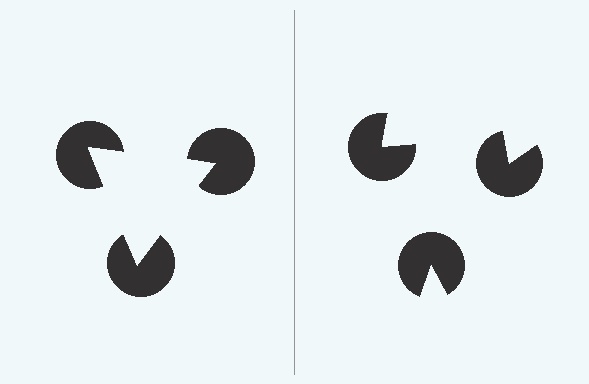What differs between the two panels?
The pac-man discs are positioned identically on both sides; only the wedge orientations differ. On the left they align to a triangle; on the right they are misaligned.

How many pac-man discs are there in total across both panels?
6 — 3 on each side.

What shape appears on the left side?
An illusory triangle.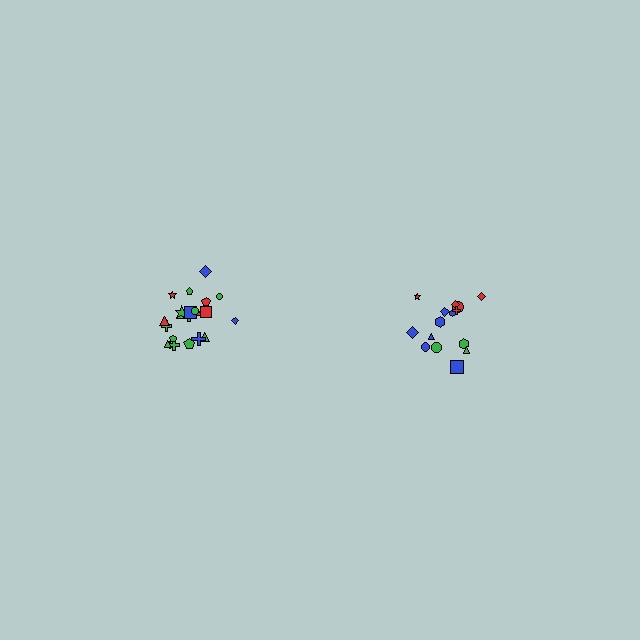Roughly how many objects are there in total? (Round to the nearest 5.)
Roughly 35 objects in total.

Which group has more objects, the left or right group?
The left group.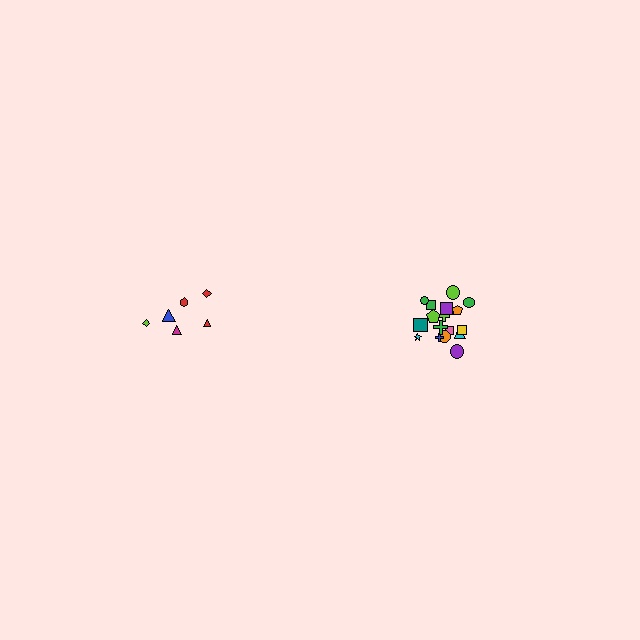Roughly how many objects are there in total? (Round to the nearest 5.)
Roughly 25 objects in total.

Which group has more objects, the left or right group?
The right group.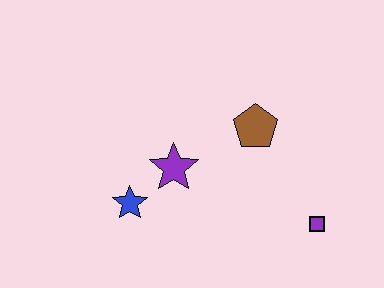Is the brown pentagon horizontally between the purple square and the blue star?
Yes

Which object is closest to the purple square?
The brown pentagon is closest to the purple square.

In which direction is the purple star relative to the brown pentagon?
The purple star is to the left of the brown pentagon.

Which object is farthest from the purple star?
The purple square is farthest from the purple star.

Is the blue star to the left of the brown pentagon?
Yes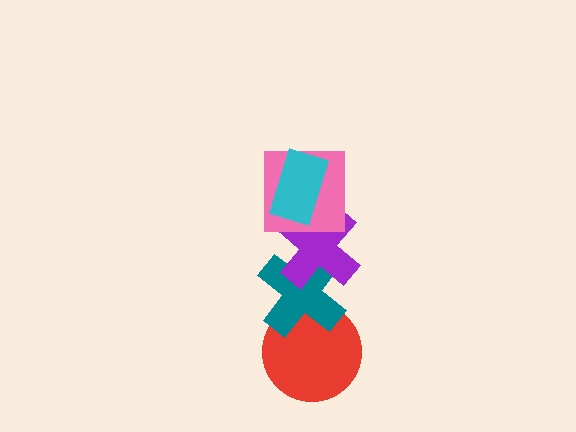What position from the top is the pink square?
The pink square is 2nd from the top.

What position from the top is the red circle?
The red circle is 5th from the top.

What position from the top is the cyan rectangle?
The cyan rectangle is 1st from the top.